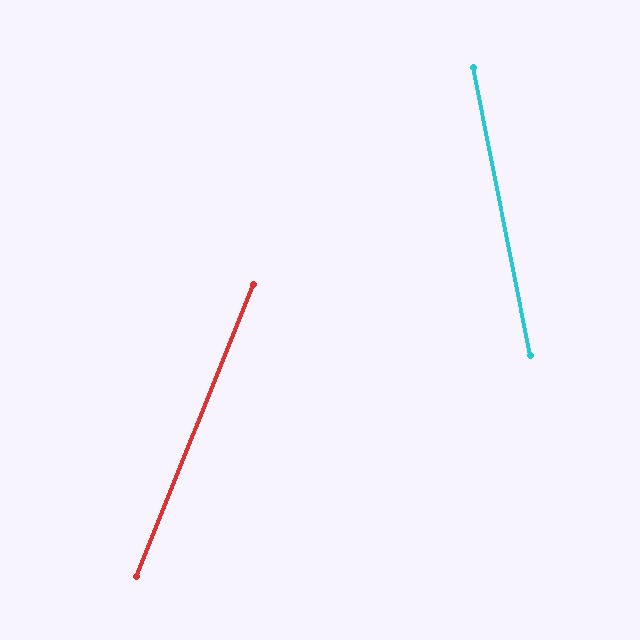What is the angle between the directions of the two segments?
Approximately 33 degrees.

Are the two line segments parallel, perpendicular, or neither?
Neither parallel nor perpendicular — they differ by about 33°.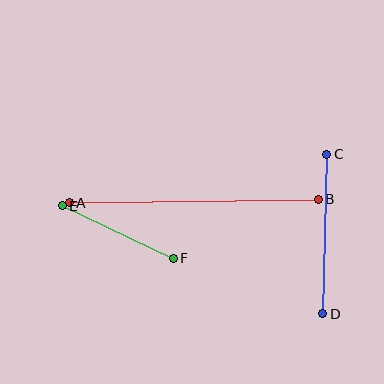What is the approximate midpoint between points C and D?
The midpoint is at approximately (325, 234) pixels.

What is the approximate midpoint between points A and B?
The midpoint is at approximately (194, 201) pixels.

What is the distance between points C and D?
The distance is approximately 160 pixels.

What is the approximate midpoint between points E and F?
The midpoint is at approximately (118, 232) pixels.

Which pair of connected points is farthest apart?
Points A and B are farthest apart.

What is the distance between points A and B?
The distance is approximately 249 pixels.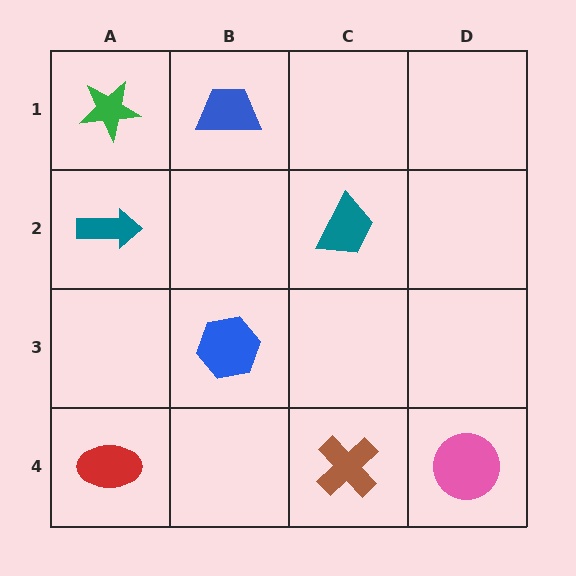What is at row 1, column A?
A green star.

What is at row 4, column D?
A pink circle.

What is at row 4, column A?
A red ellipse.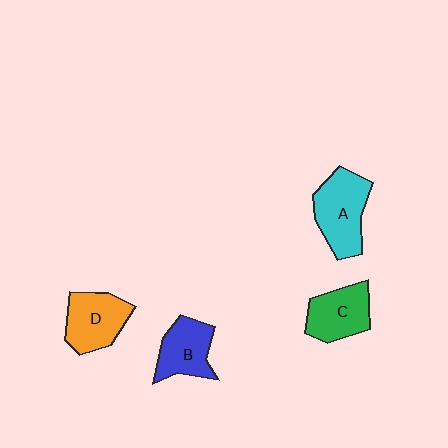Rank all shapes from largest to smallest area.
From largest to smallest: A (cyan), D (orange), C (green), B (blue).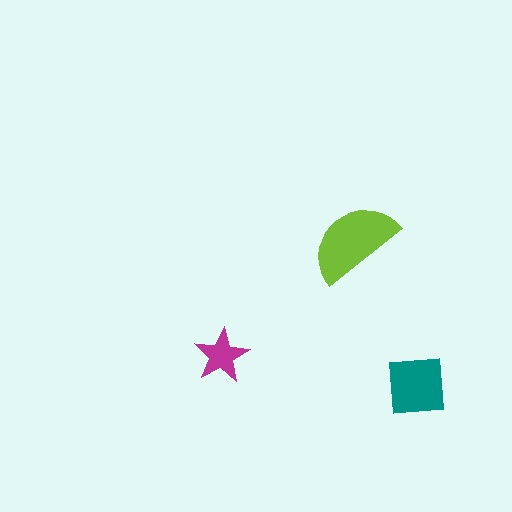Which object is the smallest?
The magenta star.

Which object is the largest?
The lime semicircle.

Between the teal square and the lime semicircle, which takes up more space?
The lime semicircle.